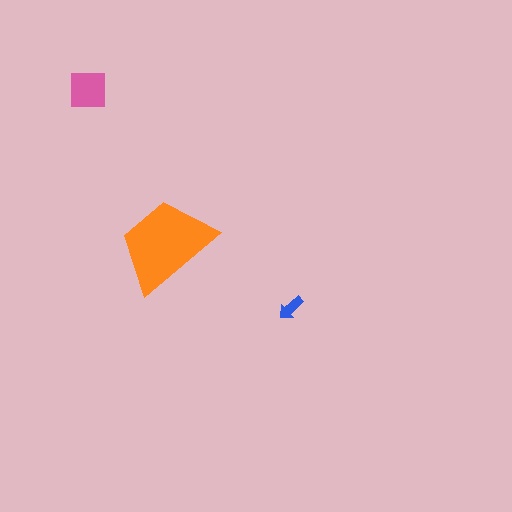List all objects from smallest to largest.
The blue arrow, the pink square, the orange trapezoid.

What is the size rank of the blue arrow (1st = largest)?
3rd.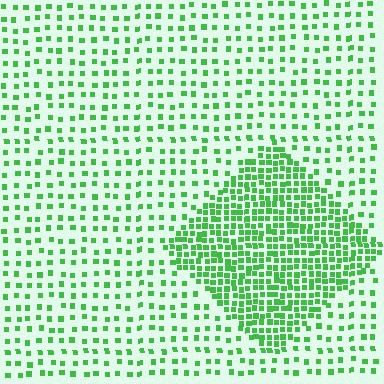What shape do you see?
I see a diamond.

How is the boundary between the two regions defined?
The boundary is defined by a change in element density (approximately 2.6x ratio). All elements are the same color, size, and shape.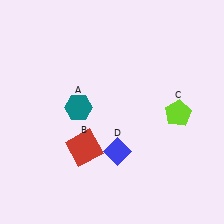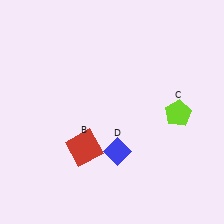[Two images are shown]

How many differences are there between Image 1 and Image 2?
There is 1 difference between the two images.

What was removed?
The teal hexagon (A) was removed in Image 2.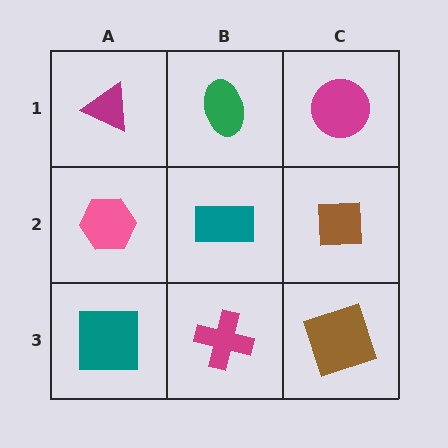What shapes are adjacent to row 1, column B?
A teal rectangle (row 2, column B), a magenta triangle (row 1, column A), a magenta circle (row 1, column C).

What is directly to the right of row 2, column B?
A brown square.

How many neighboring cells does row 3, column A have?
2.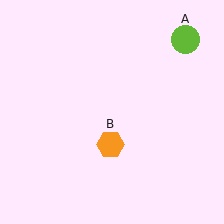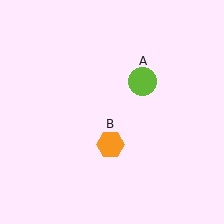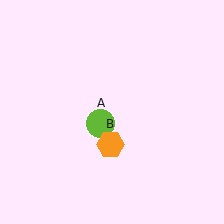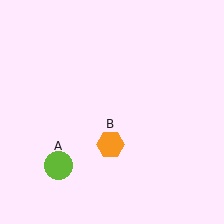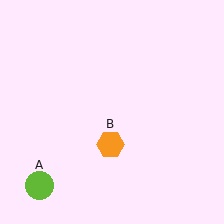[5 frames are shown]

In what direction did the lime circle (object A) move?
The lime circle (object A) moved down and to the left.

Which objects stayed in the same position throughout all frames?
Orange hexagon (object B) remained stationary.